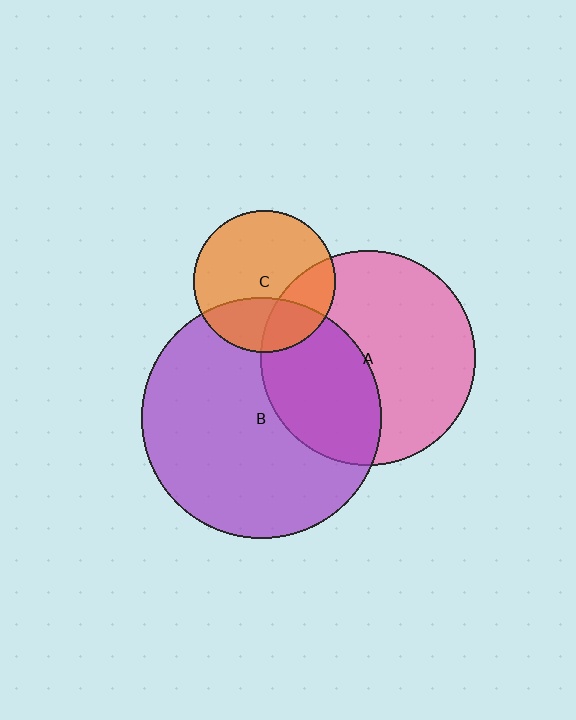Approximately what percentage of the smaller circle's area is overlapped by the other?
Approximately 30%.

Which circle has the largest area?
Circle B (purple).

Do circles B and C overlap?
Yes.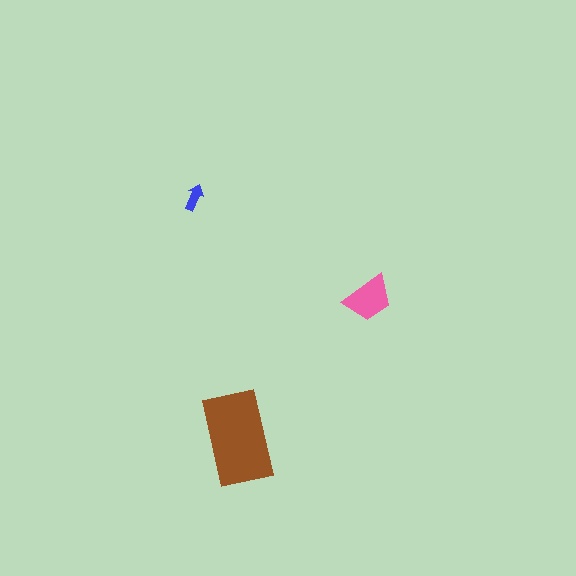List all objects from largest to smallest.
The brown rectangle, the pink trapezoid, the blue arrow.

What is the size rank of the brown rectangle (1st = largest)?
1st.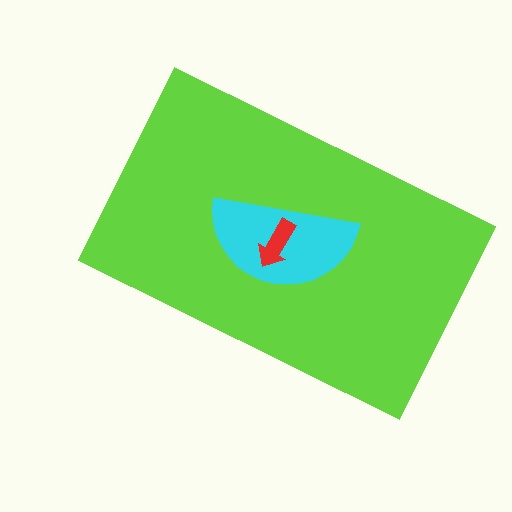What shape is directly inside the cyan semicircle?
The red arrow.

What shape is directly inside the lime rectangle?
The cyan semicircle.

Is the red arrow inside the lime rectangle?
Yes.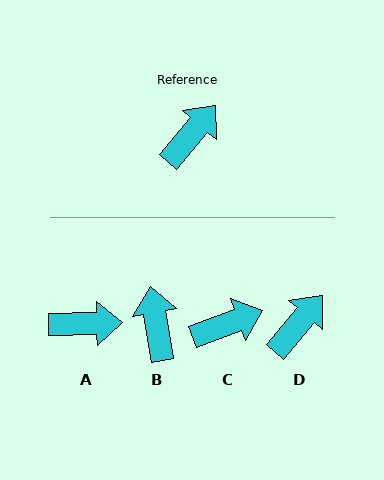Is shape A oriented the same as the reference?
No, it is off by about 49 degrees.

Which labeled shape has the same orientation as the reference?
D.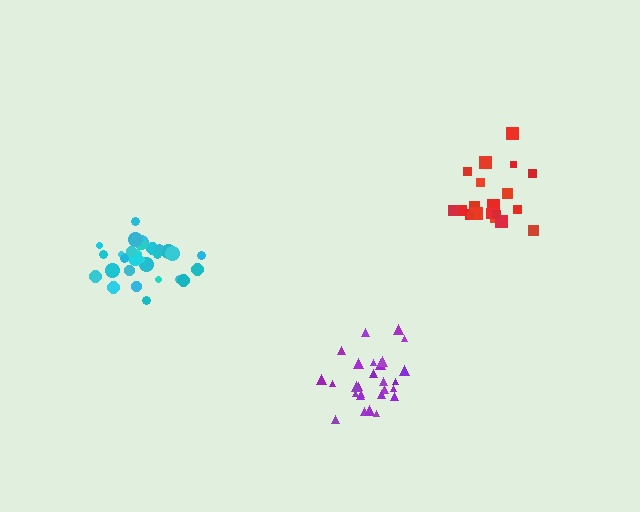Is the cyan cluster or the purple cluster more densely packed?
Purple.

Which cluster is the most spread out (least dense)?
Red.